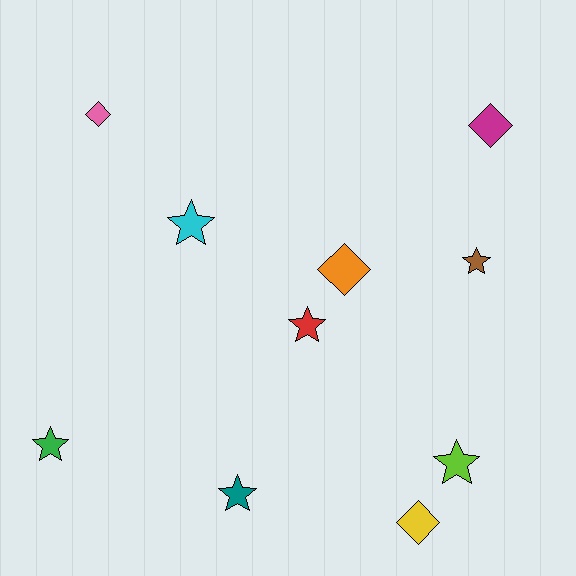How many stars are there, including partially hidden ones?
There are 6 stars.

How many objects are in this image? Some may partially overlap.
There are 10 objects.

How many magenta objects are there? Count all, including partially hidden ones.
There is 1 magenta object.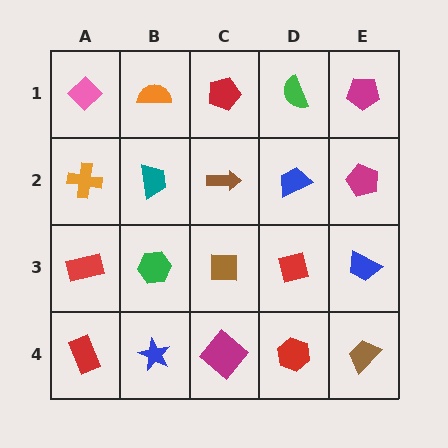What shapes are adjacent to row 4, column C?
A brown square (row 3, column C), a blue star (row 4, column B), a red hexagon (row 4, column D).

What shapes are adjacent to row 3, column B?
A teal trapezoid (row 2, column B), a blue star (row 4, column B), a red rectangle (row 3, column A), a brown square (row 3, column C).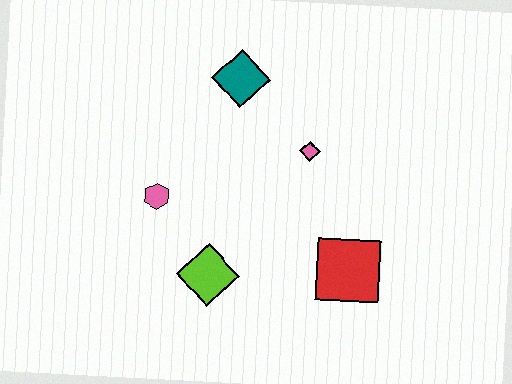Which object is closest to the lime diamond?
The pink hexagon is closest to the lime diamond.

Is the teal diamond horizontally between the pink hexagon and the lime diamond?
No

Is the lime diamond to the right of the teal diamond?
No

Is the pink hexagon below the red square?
No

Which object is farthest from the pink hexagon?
The red square is farthest from the pink hexagon.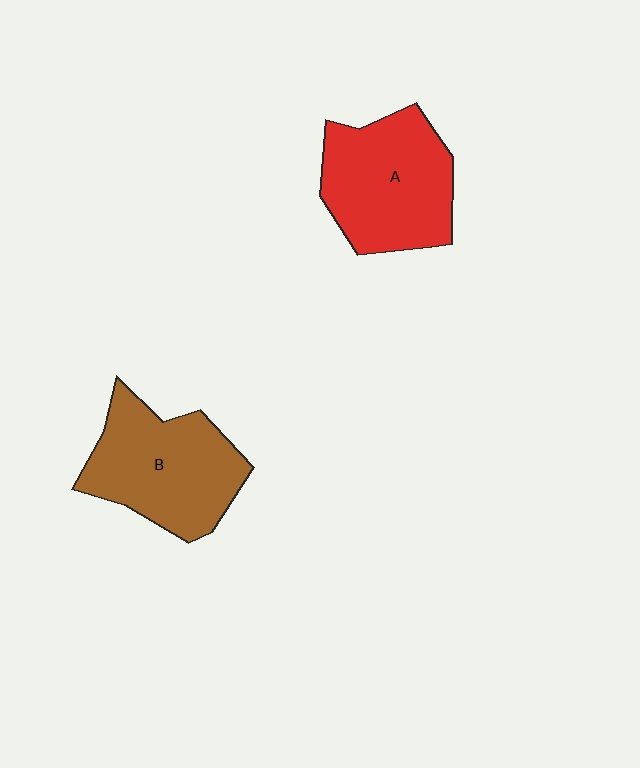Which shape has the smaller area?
Shape A (red).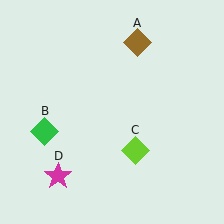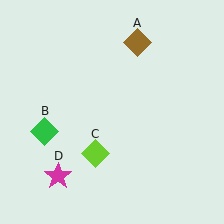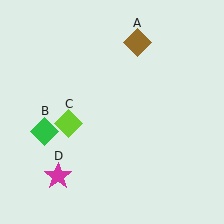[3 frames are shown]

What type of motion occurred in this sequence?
The lime diamond (object C) rotated clockwise around the center of the scene.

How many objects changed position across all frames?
1 object changed position: lime diamond (object C).